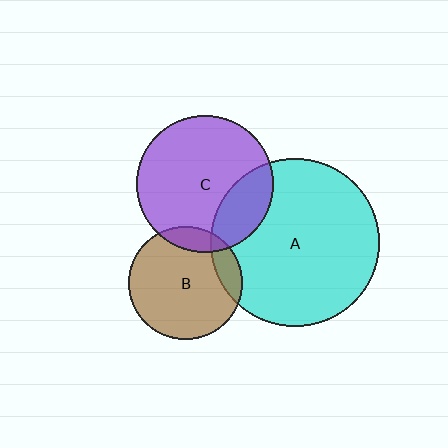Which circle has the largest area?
Circle A (cyan).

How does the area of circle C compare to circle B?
Approximately 1.5 times.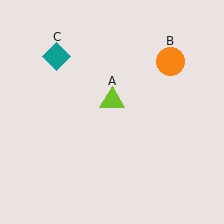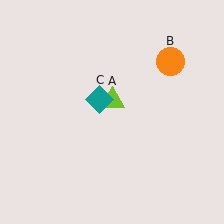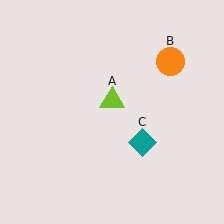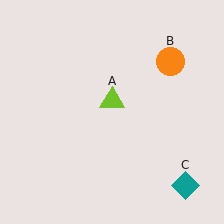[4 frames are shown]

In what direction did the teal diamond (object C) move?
The teal diamond (object C) moved down and to the right.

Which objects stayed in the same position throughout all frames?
Lime triangle (object A) and orange circle (object B) remained stationary.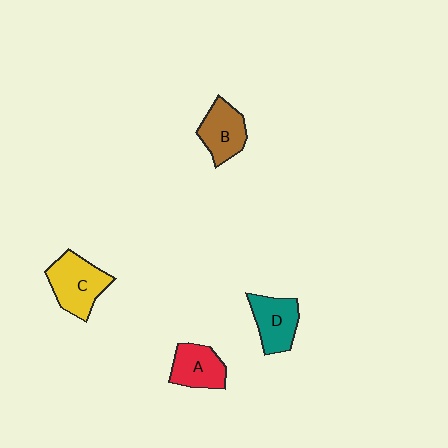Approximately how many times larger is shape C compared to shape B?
Approximately 1.2 times.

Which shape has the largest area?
Shape C (yellow).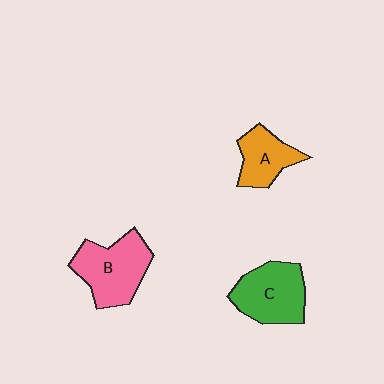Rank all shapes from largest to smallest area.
From largest to smallest: B (pink), C (green), A (orange).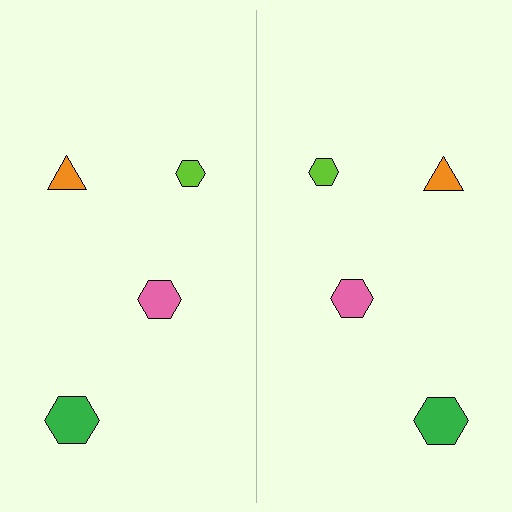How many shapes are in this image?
There are 8 shapes in this image.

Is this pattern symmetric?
Yes, this pattern has bilateral (reflection) symmetry.